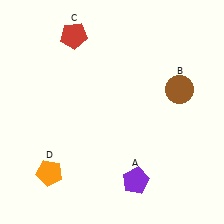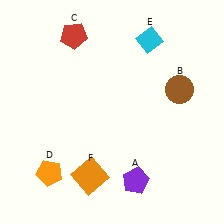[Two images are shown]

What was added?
A cyan diamond (E), an orange square (F) were added in Image 2.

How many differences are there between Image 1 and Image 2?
There are 2 differences between the two images.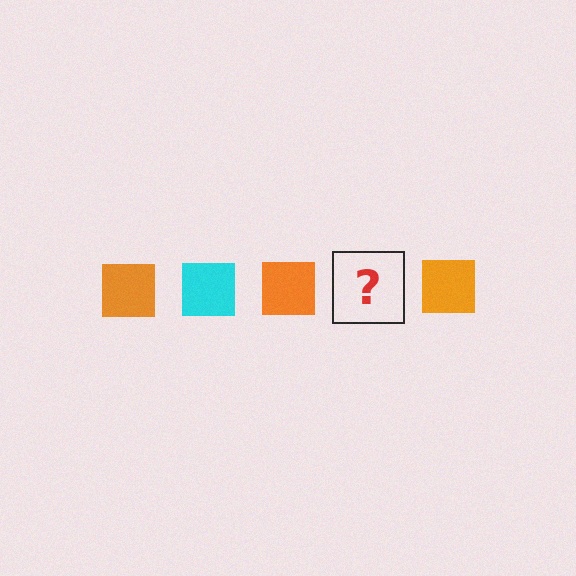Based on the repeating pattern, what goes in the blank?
The blank should be a cyan square.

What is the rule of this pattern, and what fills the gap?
The rule is that the pattern cycles through orange, cyan squares. The gap should be filled with a cyan square.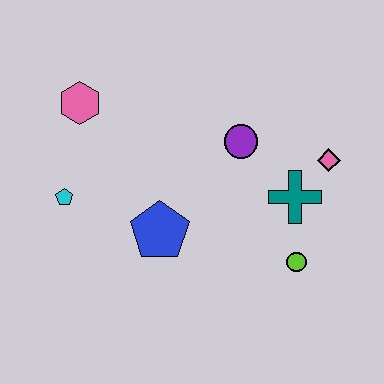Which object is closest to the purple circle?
The teal cross is closest to the purple circle.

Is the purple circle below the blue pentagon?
No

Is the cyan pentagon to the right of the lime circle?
No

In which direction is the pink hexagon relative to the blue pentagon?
The pink hexagon is above the blue pentagon.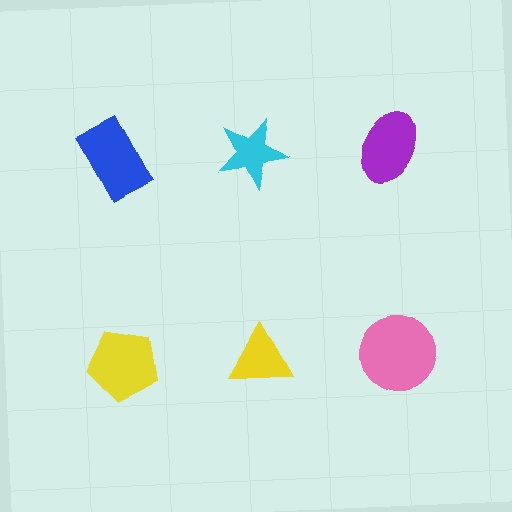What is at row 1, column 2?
A cyan star.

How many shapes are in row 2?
3 shapes.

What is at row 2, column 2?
A yellow triangle.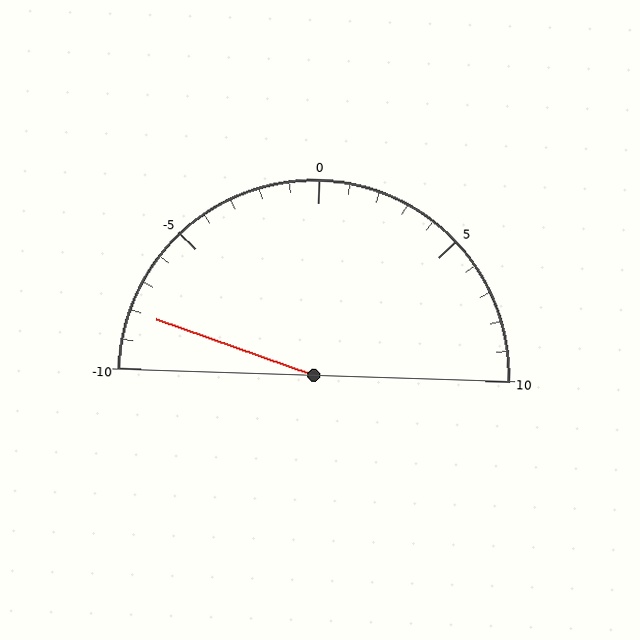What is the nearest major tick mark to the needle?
The nearest major tick mark is -10.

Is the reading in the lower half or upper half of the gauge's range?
The reading is in the lower half of the range (-10 to 10).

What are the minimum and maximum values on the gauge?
The gauge ranges from -10 to 10.